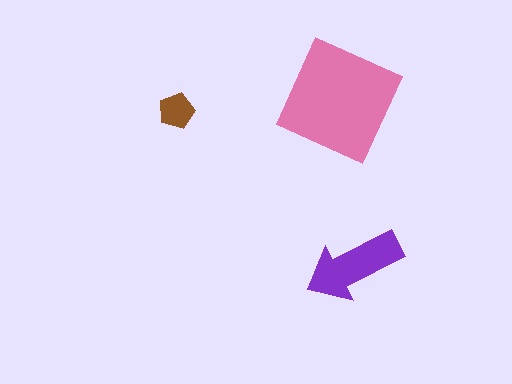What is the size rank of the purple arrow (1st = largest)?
2nd.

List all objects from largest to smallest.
The pink square, the purple arrow, the brown pentagon.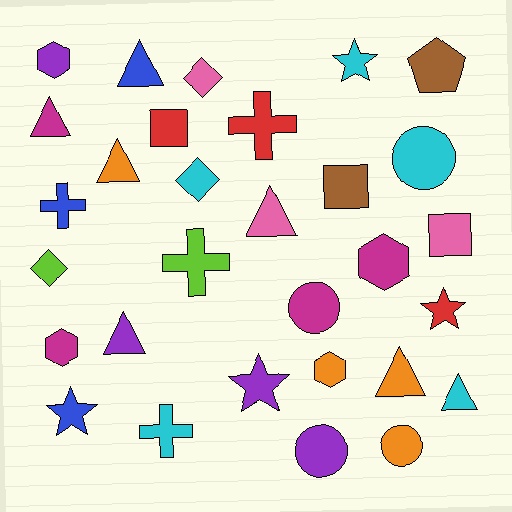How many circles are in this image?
There are 4 circles.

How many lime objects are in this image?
There are 2 lime objects.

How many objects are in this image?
There are 30 objects.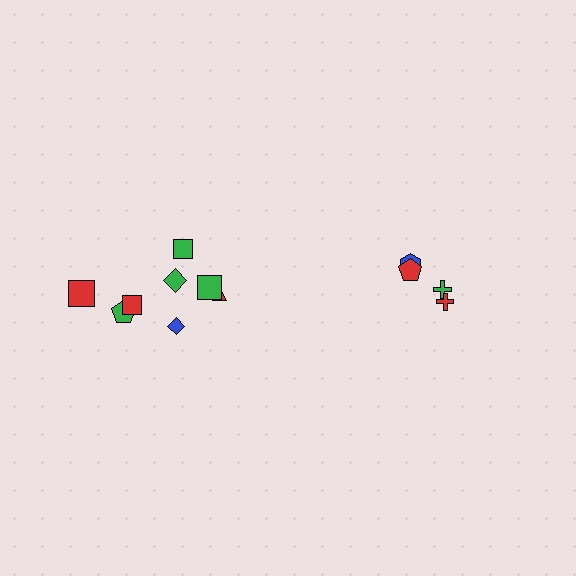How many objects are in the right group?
There are 4 objects.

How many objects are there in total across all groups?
There are 12 objects.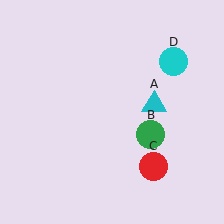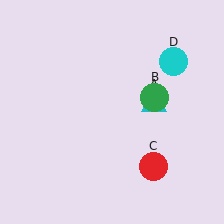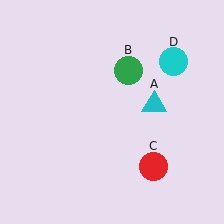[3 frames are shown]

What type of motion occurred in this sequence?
The green circle (object B) rotated counterclockwise around the center of the scene.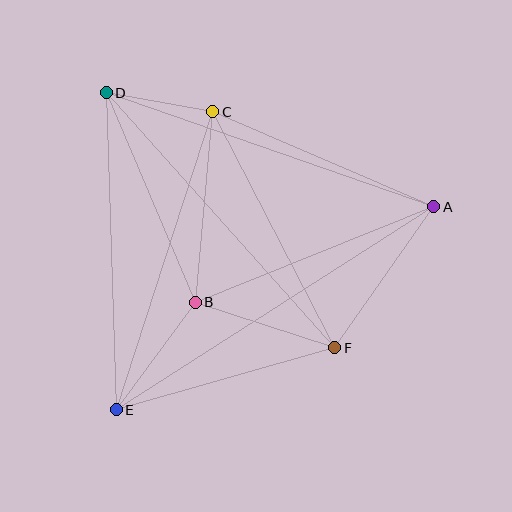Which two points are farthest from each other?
Points A and E are farthest from each other.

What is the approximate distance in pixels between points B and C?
The distance between B and C is approximately 192 pixels.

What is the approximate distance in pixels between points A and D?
The distance between A and D is approximately 347 pixels.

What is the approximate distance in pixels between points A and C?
The distance between A and C is approximately 240 pixels.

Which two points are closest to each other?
Points C and D are closest to each other.